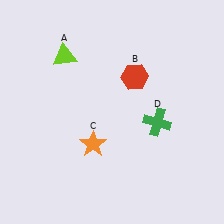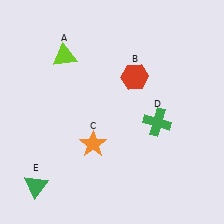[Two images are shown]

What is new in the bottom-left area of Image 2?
A green triangle (E) was added in the bottom-left area of Image 2.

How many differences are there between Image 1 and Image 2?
There is 1 difference between the two images.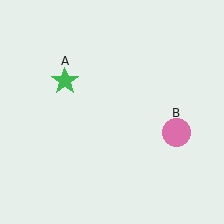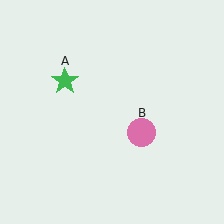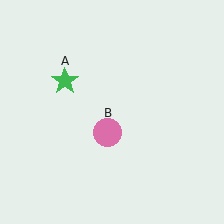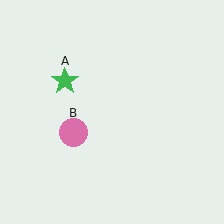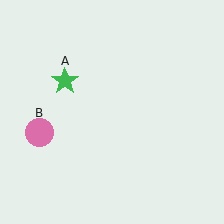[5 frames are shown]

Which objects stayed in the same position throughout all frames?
Green star (object A) remained stationary.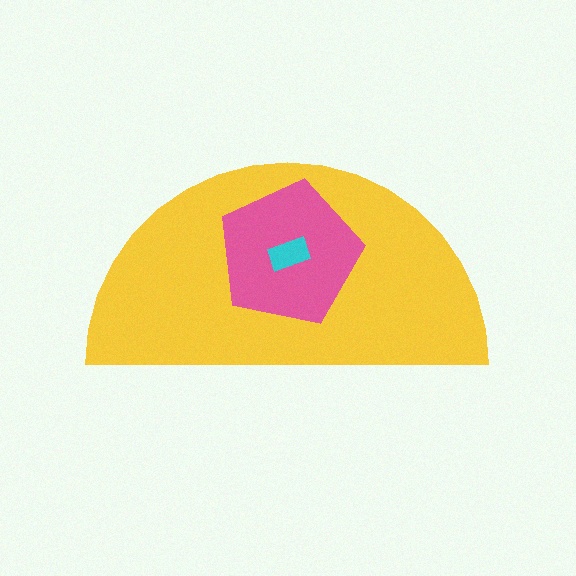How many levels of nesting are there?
3.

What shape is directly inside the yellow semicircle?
The pink pentagon.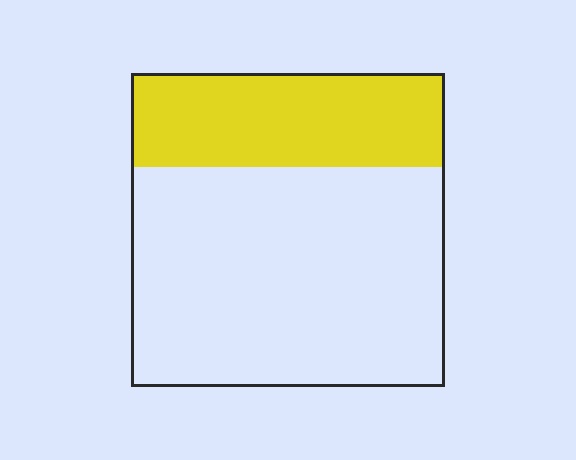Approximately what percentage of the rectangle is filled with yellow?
Approximately 30%.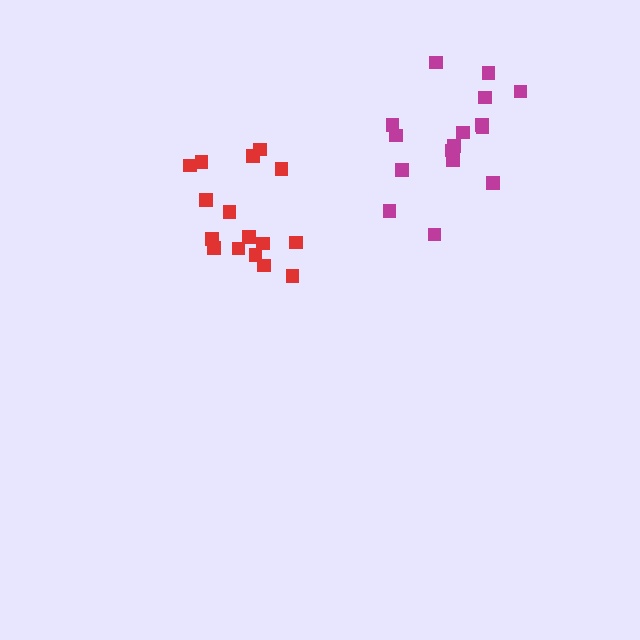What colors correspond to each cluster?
The clusters are colored: red, magenta.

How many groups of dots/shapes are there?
There are 2 groups.